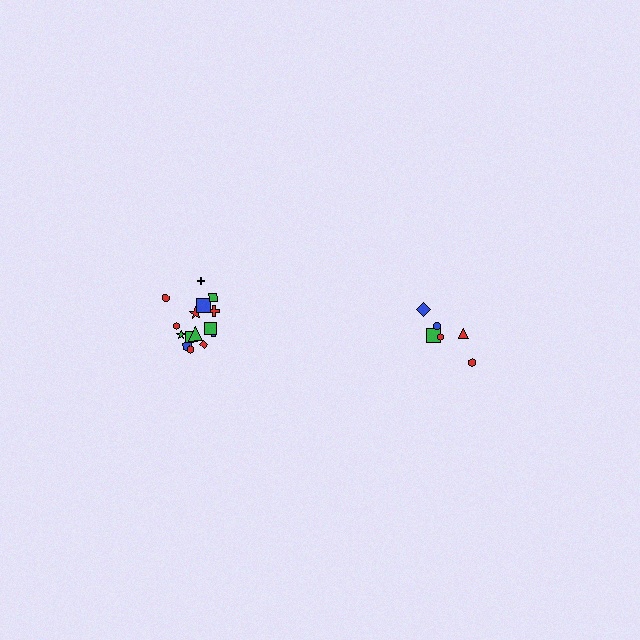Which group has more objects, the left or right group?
The left group.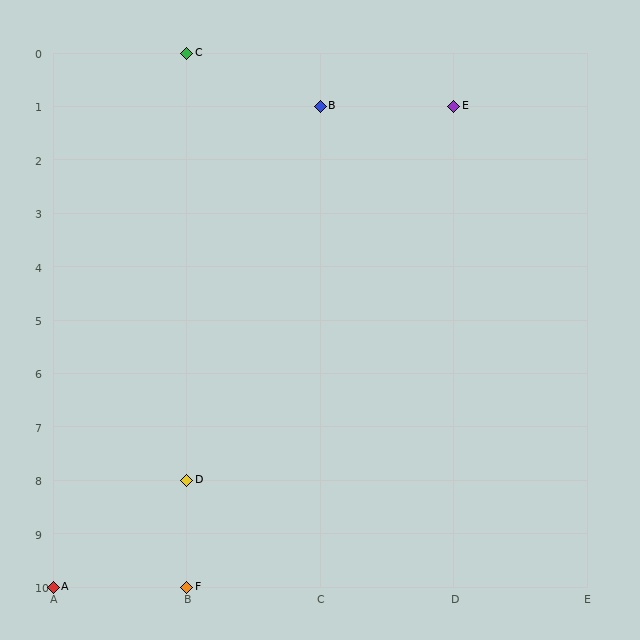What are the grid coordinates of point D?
Point D is at grid coordinates (B, 8).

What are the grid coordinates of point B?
Point B is at grid coordinates (C, 1).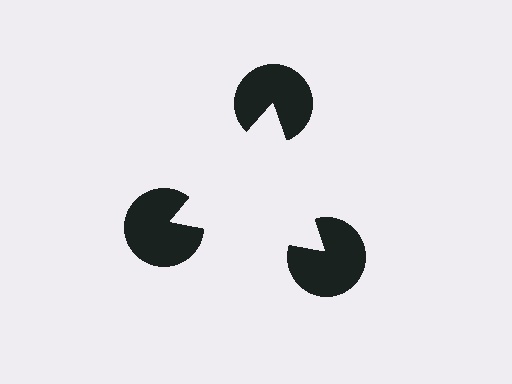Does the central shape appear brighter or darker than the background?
It typically appears slightly brighter than the background, even though no actual brightness change is drawn.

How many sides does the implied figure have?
3 sides.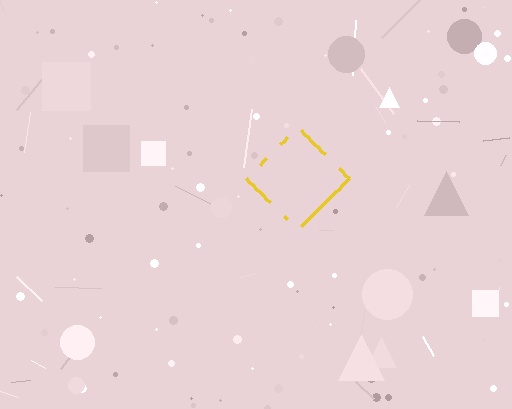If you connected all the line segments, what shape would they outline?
They would outline a diamond.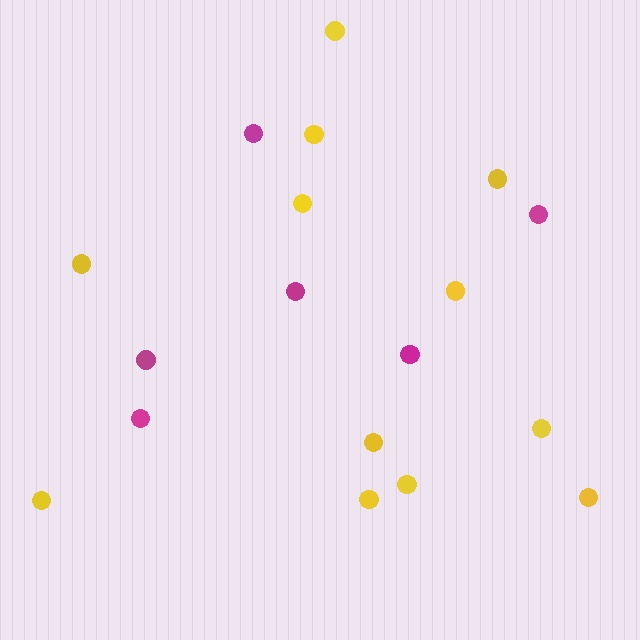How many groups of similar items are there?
There are 2 groups: one group of magenta circles (6) and one group of yellow circles (12).